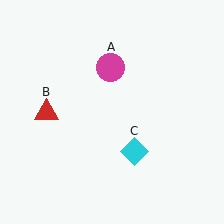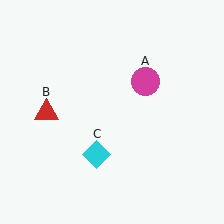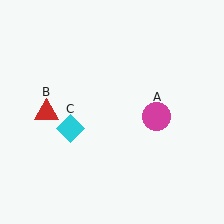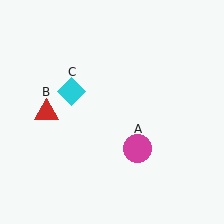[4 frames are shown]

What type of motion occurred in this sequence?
The magenta circle (object A), cyan diamond (object C) rotated clockwise around the center of the scene.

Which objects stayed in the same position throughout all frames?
Red triangle (object B) remained stationary.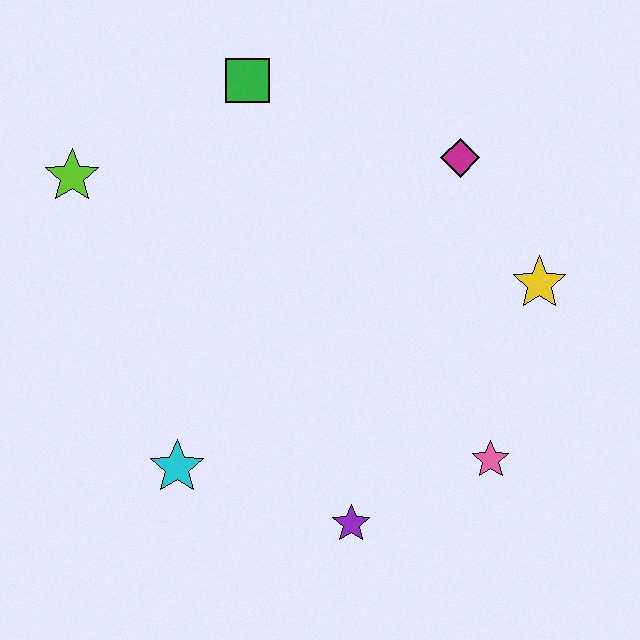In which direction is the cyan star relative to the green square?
The cyan star is below the green square.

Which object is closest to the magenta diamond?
The yellow star is closest to the magenta diamond.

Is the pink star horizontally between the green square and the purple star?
No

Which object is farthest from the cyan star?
The magenta diamond is farthest from the cyan star.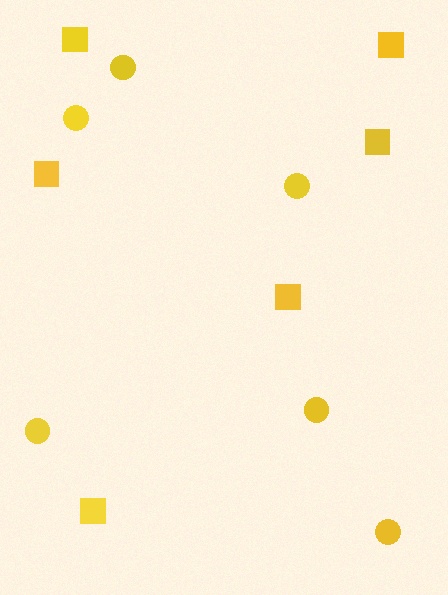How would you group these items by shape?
There are 2 groups: one group of squares (6) and one group of circles (6).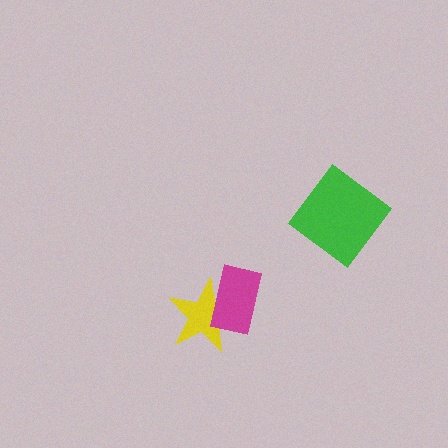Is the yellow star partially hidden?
Yes, it is partially covered by another shape.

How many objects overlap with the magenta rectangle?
1 object overlaps with the magenta rectangle.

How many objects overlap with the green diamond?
0 objects overlap with the green diamond.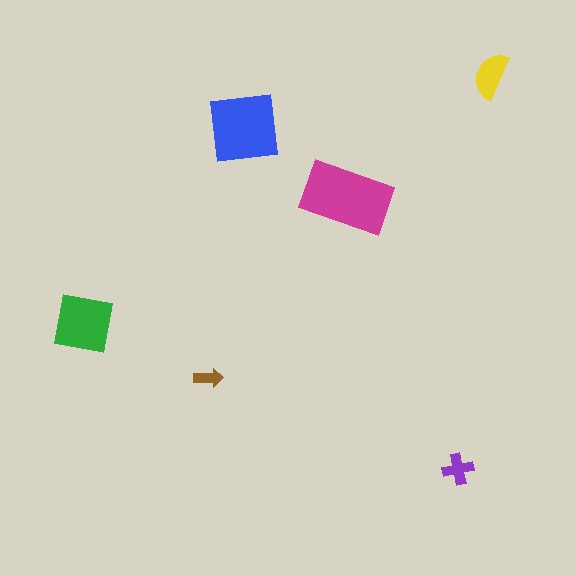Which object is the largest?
The magenta rectangle.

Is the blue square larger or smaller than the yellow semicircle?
Larger.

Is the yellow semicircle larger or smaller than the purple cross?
Larger.